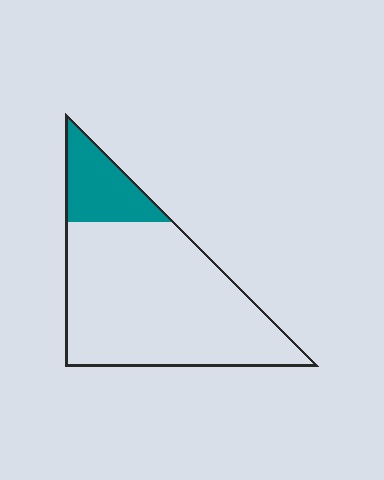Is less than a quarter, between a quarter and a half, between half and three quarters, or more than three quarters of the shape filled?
Less than a quarter.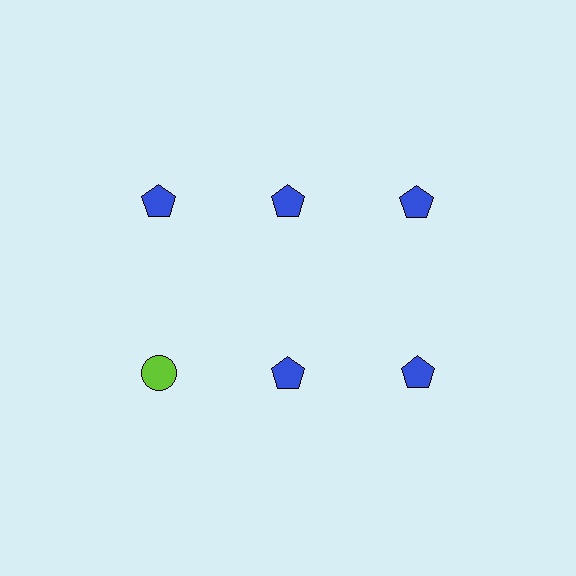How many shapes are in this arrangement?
There are 6 shapes arranged in a grid pattern.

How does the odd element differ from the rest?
It differs in both color (lime instead of blue) and shape (circle instead of pentagon).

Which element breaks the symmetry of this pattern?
The lime circle in the second row, leftmost column breaks the symmetry. All other shapes are blue pentagons.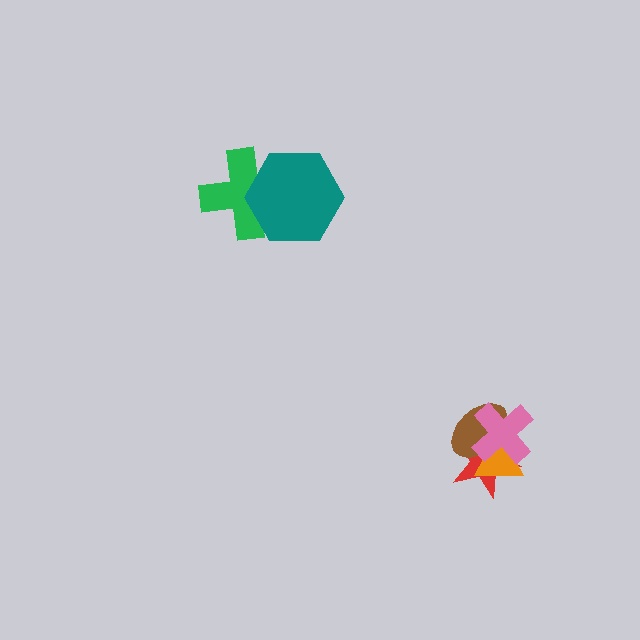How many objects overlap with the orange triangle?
3 objects overlap with the orange triangle.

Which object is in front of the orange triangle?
The pink cross is in front of the orange triangle.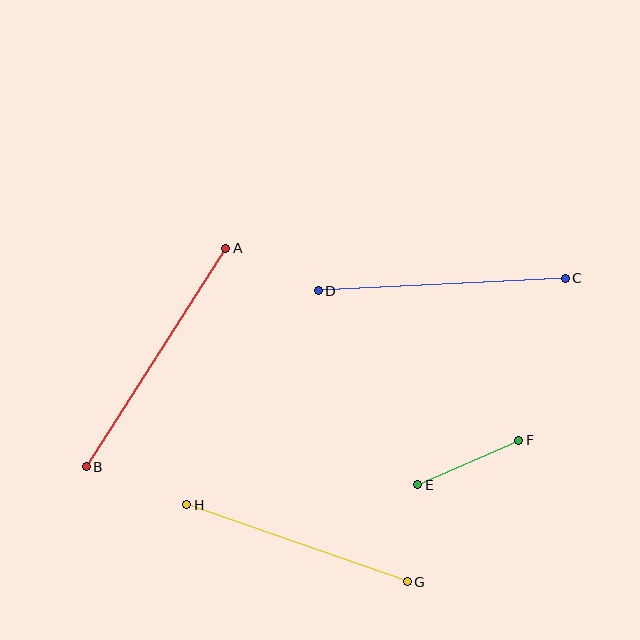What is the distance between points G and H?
The distance is approximately 233 pixels.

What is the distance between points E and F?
The distance is approximately 110 pixels.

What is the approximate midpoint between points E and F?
The midpoint is at approximately (468, 462) pixels.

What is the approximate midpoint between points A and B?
The midpoint is at approximately (156, 358) pixels.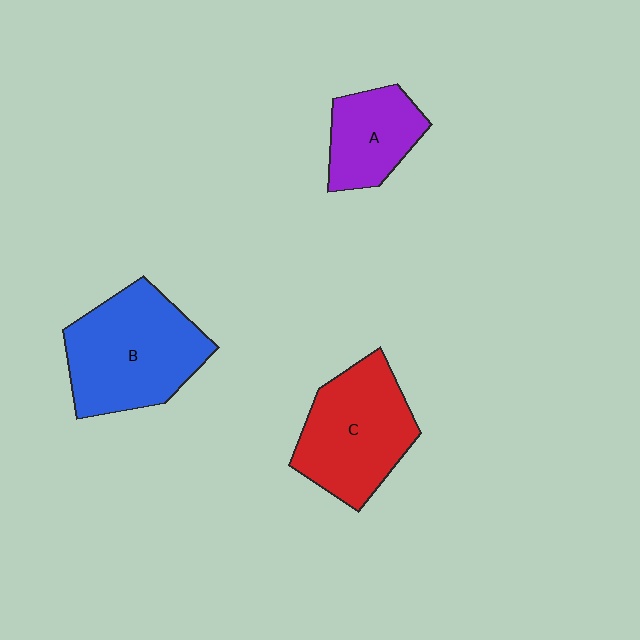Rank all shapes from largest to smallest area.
From largest to smallest: B (blue), C (red), A (purple).